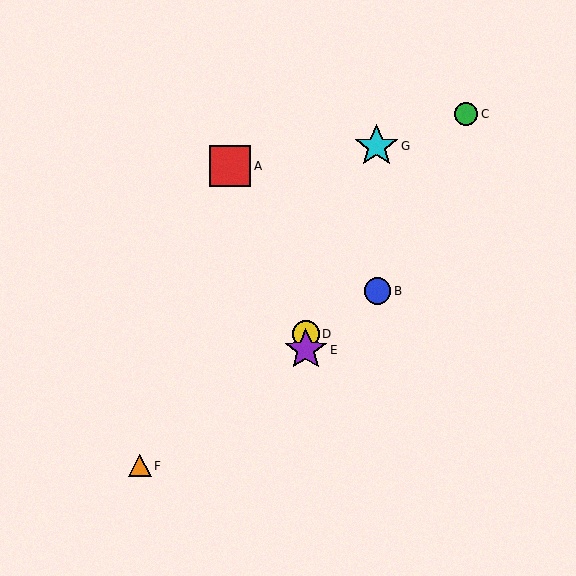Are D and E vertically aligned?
Yes, both are at x≈306.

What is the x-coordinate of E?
Object E is at x≈306.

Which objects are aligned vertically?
Objects D, E are aligned vertically.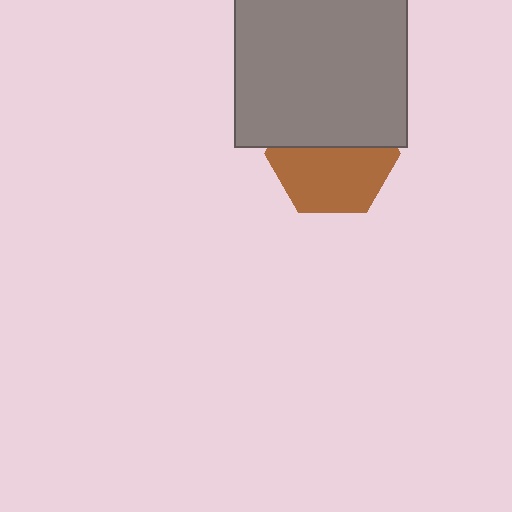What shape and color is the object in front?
The object in front is a gray square.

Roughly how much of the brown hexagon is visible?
About half of it is visible (roughly 57%).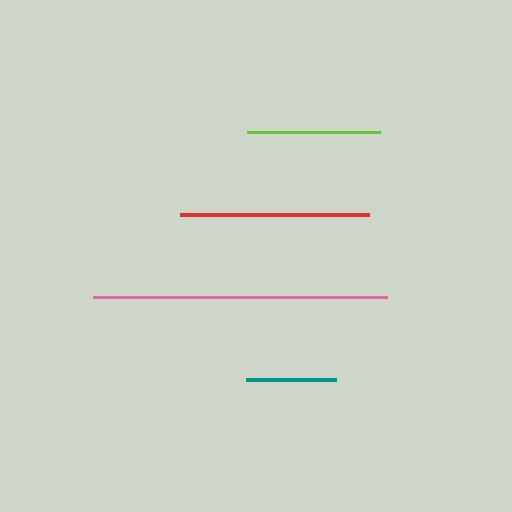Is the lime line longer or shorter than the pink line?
The pink line is longer than the lime line.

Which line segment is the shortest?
The teal line is the shortest at approximately 90 pixels.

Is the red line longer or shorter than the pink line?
The pink line is longer than the red line.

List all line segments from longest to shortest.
From longest to shortest: pink, red, lime, teal.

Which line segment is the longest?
The pink line is the longest at approximately 294 pixels.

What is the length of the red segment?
The red segment is approximately 189 pixels long.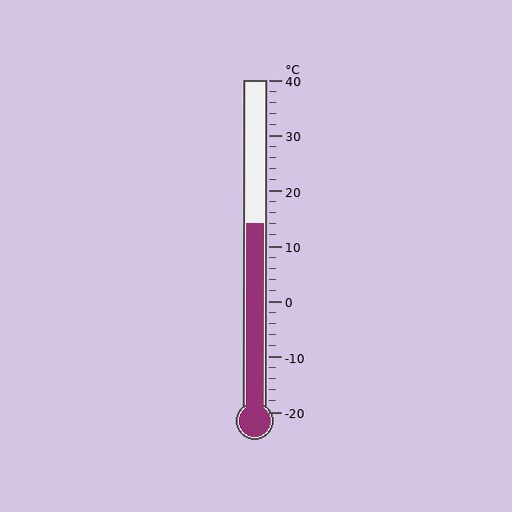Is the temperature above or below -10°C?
The temperature is above -10°C.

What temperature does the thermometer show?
The thermometer shows approximately 14°C.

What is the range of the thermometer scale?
The thermometer scale ranges from -20°C to 40°C.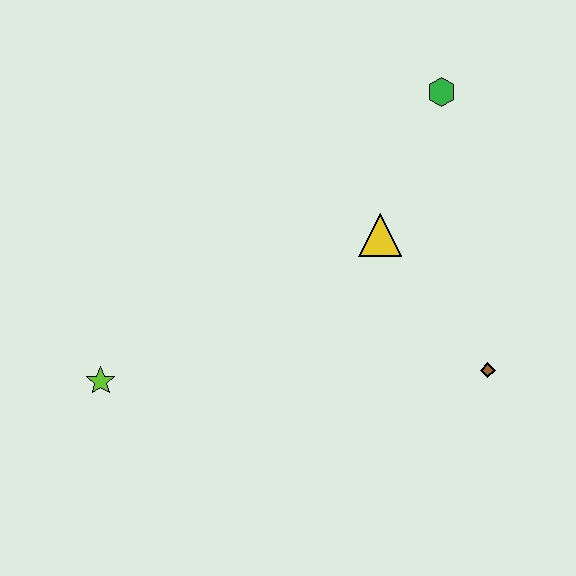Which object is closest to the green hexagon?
The yellow triangle is closest to the green hexagon.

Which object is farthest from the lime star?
The green hexagon is farthest from the lime star.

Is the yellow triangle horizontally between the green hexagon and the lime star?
Yes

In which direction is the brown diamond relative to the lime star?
The brown diamond is to the right of the lime star.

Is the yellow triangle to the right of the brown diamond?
No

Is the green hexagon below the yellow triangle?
No